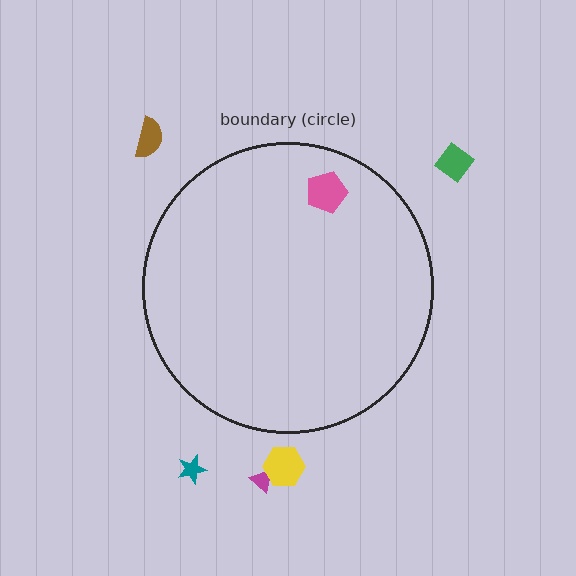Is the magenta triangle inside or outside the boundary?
Outside.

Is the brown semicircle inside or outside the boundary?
Outside.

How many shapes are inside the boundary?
1 inside, 5 outside.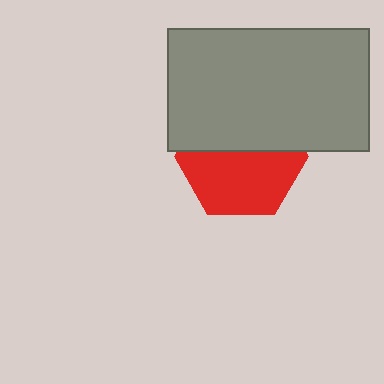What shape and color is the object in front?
The object in front is a gray rectangle.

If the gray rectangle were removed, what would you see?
You would see the complete red hexagon.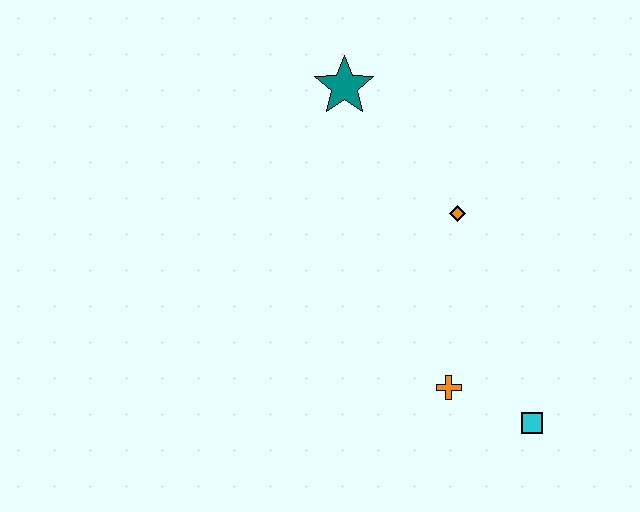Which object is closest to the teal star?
The orange diamond is closest to the teal star.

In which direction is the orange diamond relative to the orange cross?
The orange diamond is above the orange cross.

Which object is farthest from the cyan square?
The teal star is farthest from the cyan square.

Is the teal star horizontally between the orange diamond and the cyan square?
No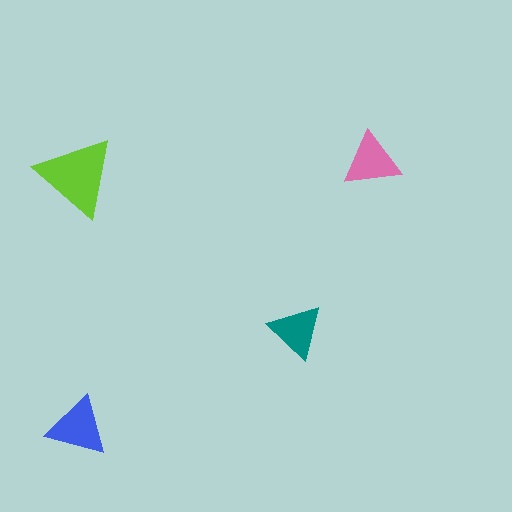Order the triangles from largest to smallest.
the lime one, the blue one, the pink one, the teal one.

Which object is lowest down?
The blue triangle is bottommost.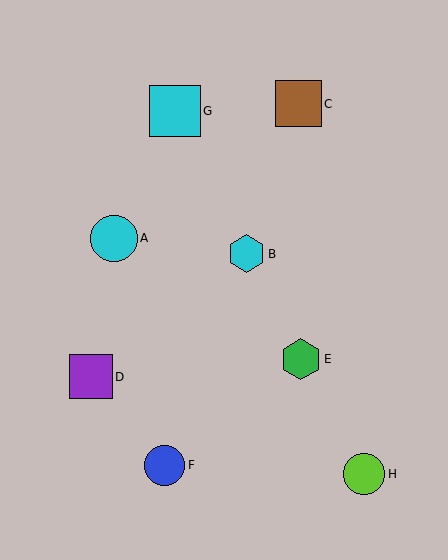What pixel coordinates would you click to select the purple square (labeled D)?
Click at (91, 377) to select the purple square D.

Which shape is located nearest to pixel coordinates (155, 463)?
The blue circle (labeled F) at (165, 465) is nearest to that location.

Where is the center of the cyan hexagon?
The center of the cyan hexagon is at (246, 254).